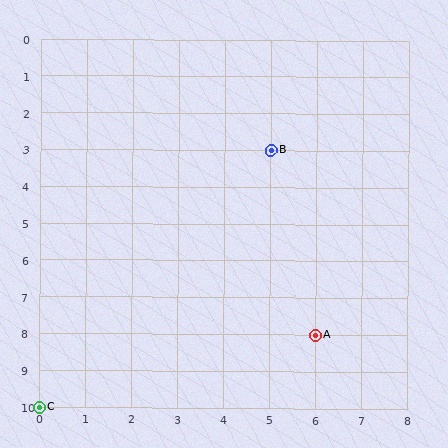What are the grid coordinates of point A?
Point A is at grid coordinates (6, 8).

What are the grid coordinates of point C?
Point C is at grid coordinates (0, 10).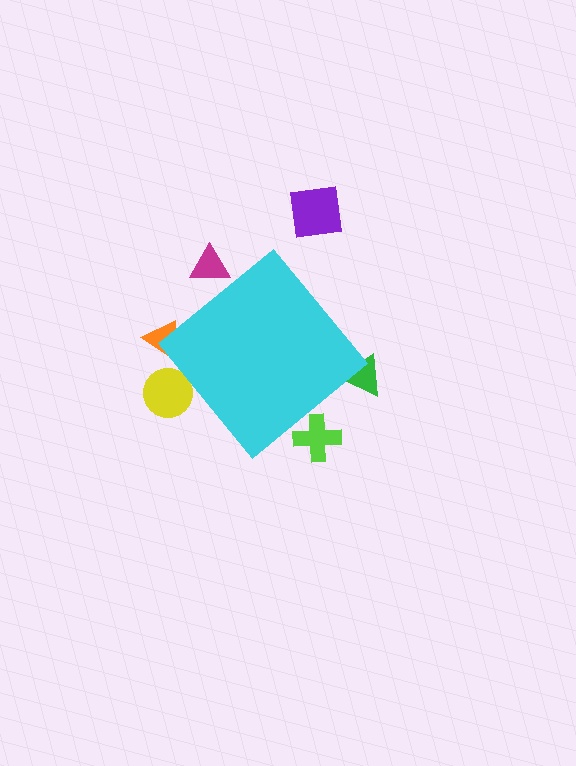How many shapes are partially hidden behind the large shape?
5 shapes are partially hidden.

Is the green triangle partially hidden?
Yes, the green triangle is partially hidden behind the cyan diamond.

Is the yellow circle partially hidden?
Yes, the yellow circle is partially hidden behind the cyan diamond.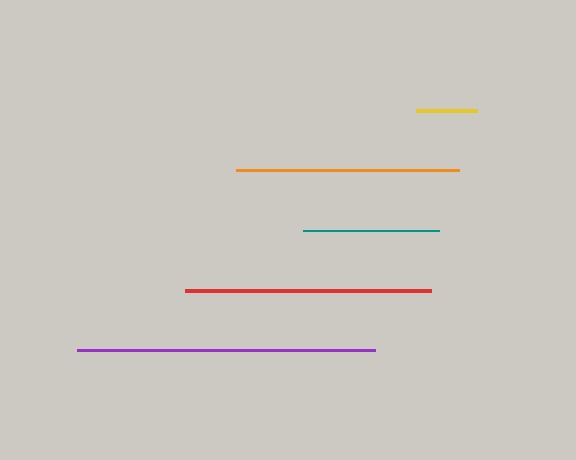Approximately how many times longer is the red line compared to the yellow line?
The red line is approximately 4.0 times the length of the yellow line.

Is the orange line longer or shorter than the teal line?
The orange line is longer than the teal line.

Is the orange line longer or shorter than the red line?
The red line is longer than the orange line.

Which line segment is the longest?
The purple line is the longest at approximately 297 pixels.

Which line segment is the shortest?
The yellow line is the shortest at approximately 61 pixels.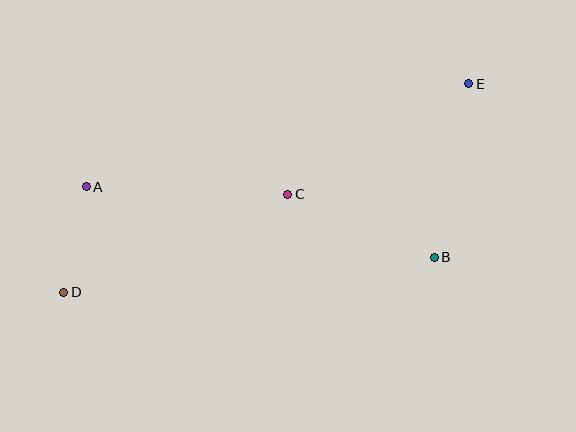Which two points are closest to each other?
Points A and D are closest to each other.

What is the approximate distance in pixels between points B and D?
The distance between B and D is approximately 372 pixels.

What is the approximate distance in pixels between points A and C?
The distance between A and C is approximately 202 pixels.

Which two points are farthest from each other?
Points D and E are farthest from each other.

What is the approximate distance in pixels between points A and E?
The distance between A and E is approximately 396 pixels.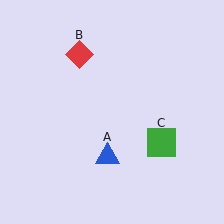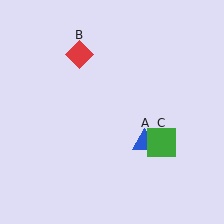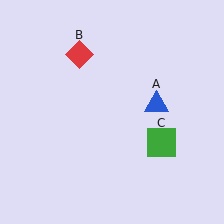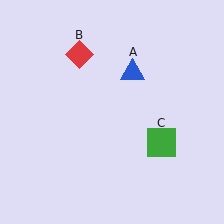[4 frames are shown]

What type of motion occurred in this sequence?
The blue triangle (object A) rotated counterclockwise around the center of the scene.